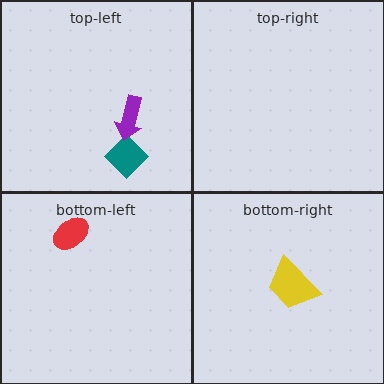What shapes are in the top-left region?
The teal diamond, the purple arrow.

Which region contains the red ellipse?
The bottom-left region.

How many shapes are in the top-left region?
2.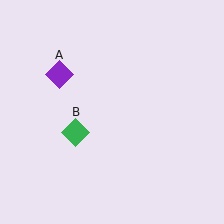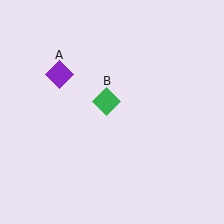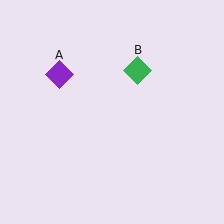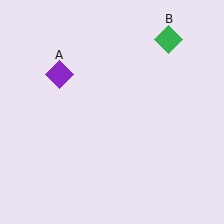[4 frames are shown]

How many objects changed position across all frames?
1 object changed position: green diamond (object B).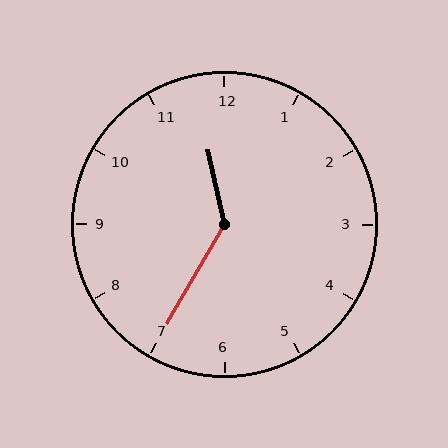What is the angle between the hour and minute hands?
Approximately 138 degrees.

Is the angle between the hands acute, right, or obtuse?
It is obtuse.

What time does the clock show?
11:35.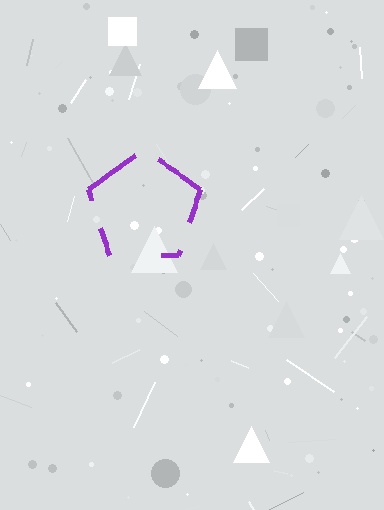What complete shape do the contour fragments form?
The contour fragments form a pentagon.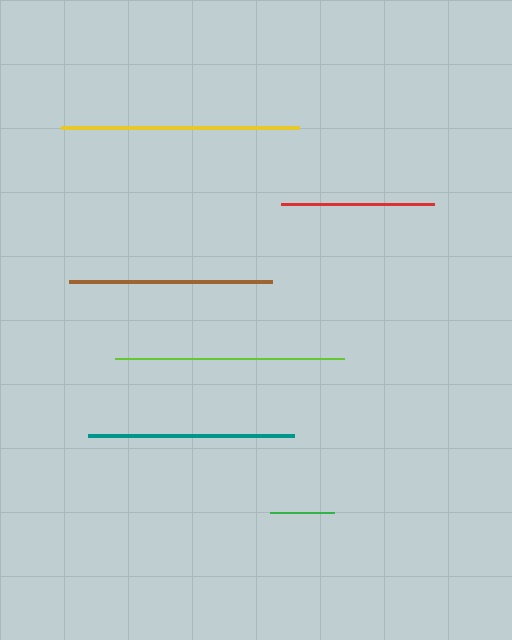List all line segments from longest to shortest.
From longest to shortest: yellow, lime, teal, brown, red, green.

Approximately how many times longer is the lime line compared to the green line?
The lime line is approximately 3.6 times the length of the green line.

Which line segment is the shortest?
The green line is the shortest at approximately 64 pixels.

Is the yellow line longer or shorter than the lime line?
The yellow line is longer than the lime line.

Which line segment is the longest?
The yellow line is the longest at approximately 238 pixels.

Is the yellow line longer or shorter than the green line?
The yellow line is longer than the green line.